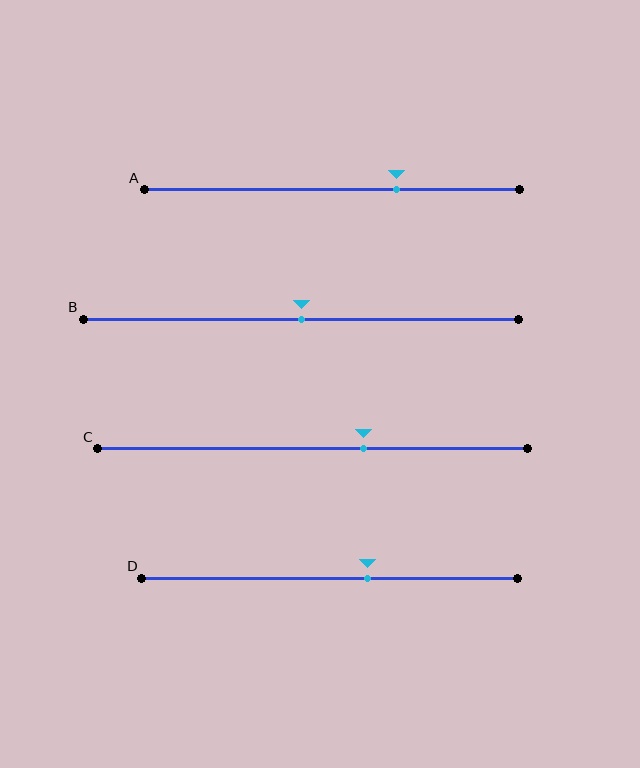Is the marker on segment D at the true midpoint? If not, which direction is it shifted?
No, the marker on segment D is shifted to the right by about 10% of the segment length.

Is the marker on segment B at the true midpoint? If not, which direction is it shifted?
Yes, the marker on segment B is at the true midpoint.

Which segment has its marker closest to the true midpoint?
Segment B has its marker closest to the true midpoint.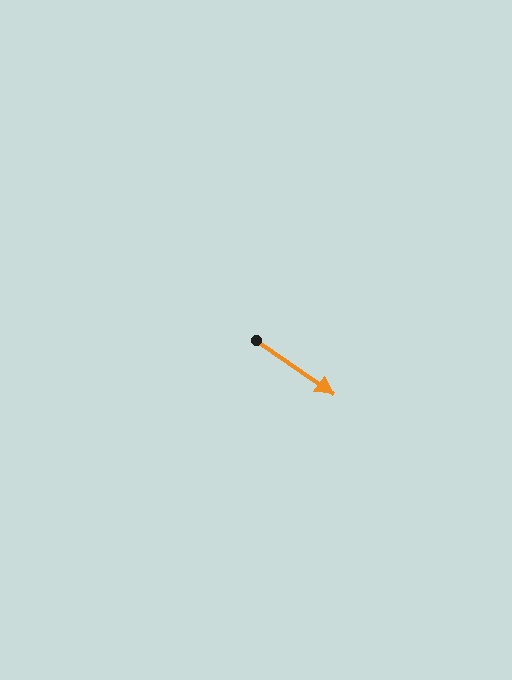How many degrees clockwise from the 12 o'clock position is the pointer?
Approximately 125 degrees.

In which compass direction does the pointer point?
Southeast.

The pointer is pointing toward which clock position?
Roughly 4 o'clock.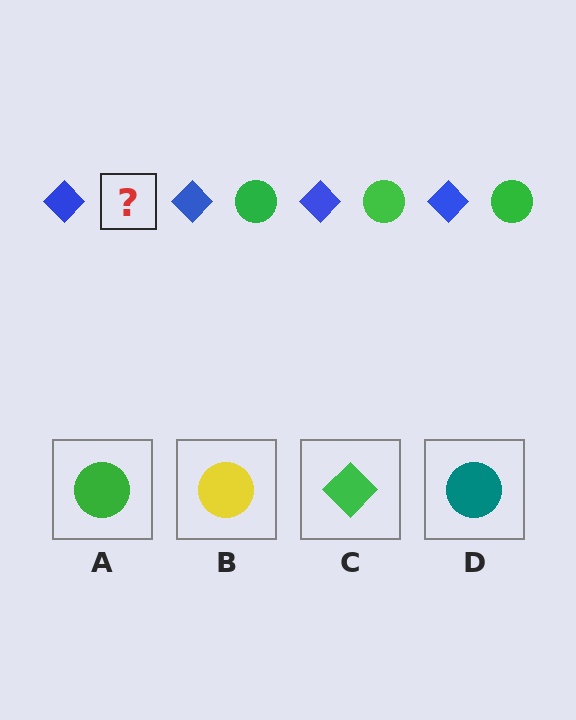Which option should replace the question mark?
Option A.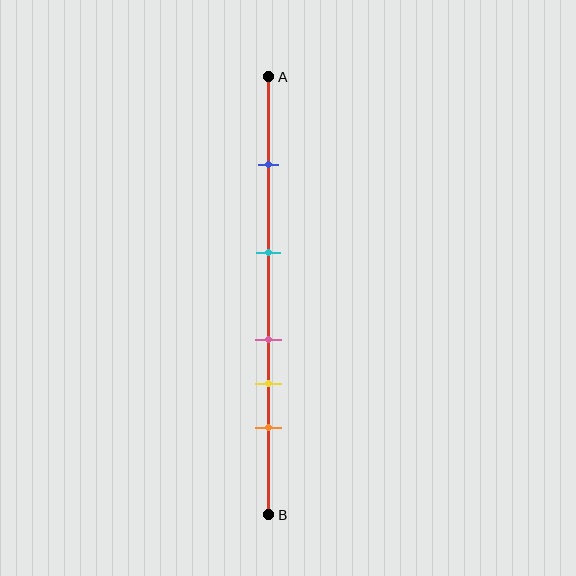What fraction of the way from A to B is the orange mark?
The orange mark is approximately 80% (0.8) of the way from A to B.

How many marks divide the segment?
There are 5 marks dividing the segment.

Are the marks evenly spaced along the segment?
No, the marks are not evenly spaced.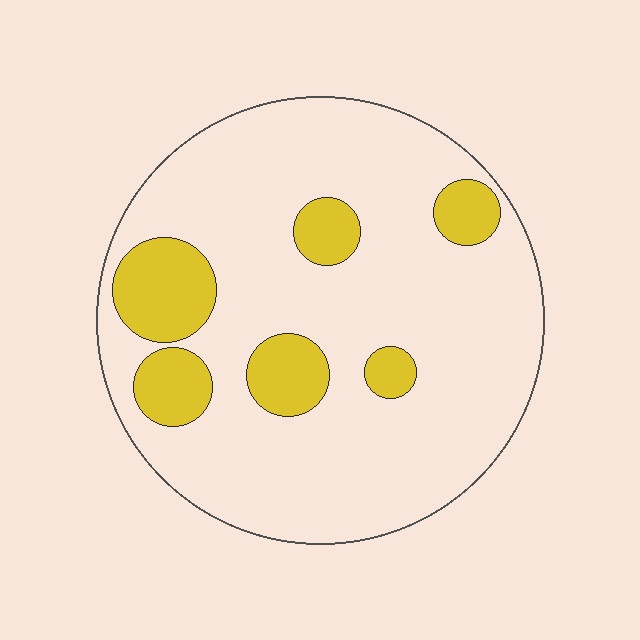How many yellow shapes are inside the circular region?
6.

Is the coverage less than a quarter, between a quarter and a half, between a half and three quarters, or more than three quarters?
Less than a quarter.